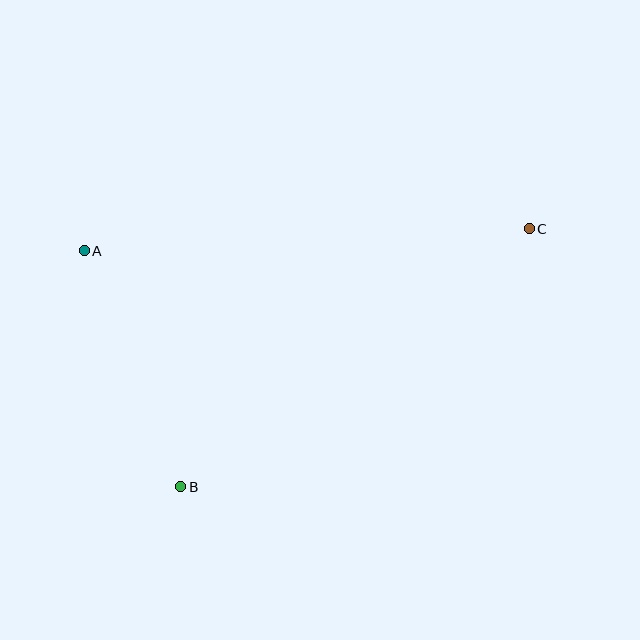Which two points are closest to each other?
Points A and B are closest to each other.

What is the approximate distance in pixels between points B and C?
The distance between B and C is approximately 433 pixels.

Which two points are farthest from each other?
Points A and C are farthest from each other.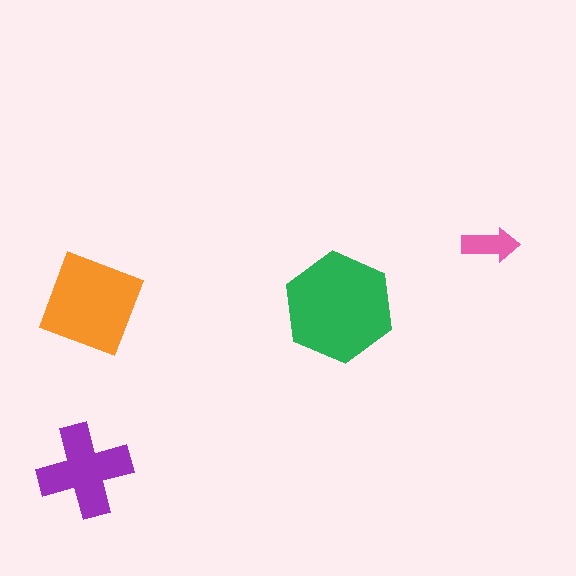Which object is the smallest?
The pink arrow.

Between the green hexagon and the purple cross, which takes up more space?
The green hexagon.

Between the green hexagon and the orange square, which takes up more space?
The green hexagon.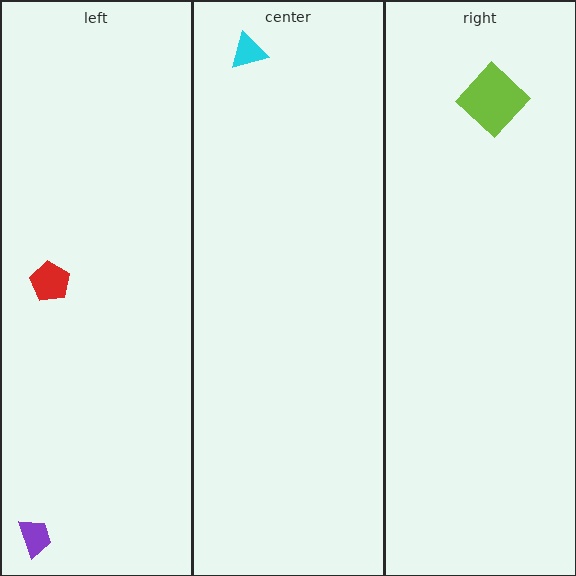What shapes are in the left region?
The red pentagon, the purple trapezoid.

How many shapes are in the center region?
1.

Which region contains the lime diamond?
The right region.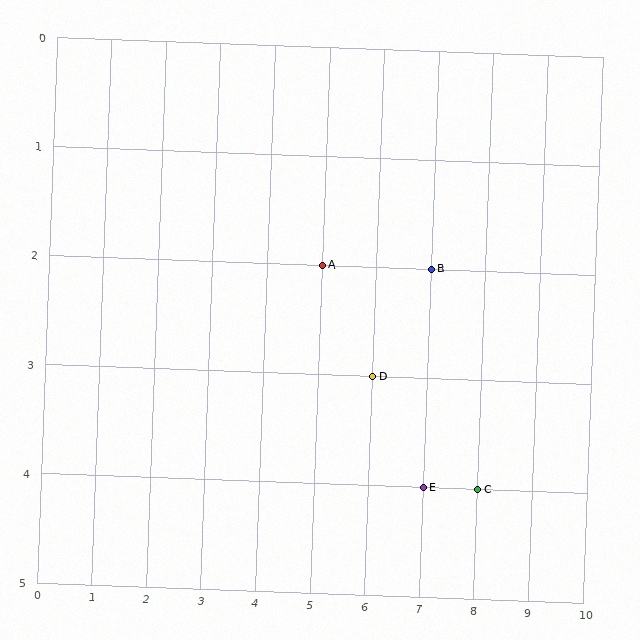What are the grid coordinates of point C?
Point C is at grid coordinates (8, 4).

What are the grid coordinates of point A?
Point A is at grid coordinates (5, 2).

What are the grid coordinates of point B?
Point B is at grid coordinates (7, 2).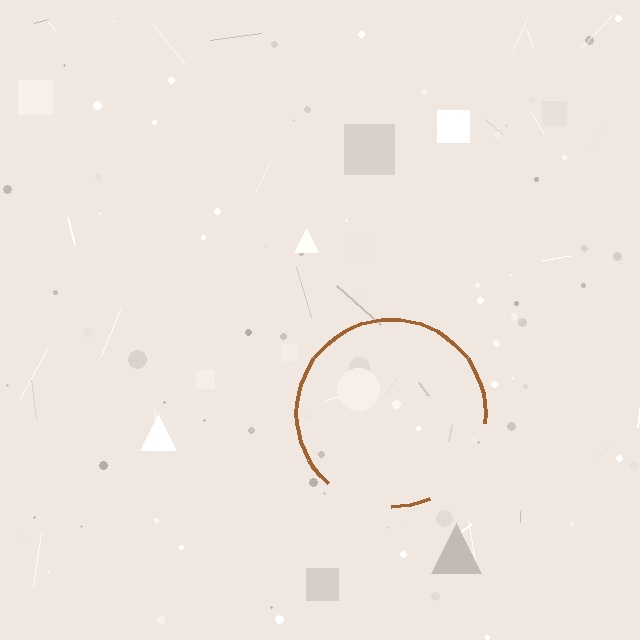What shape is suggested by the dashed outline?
The dashed outline suggests a circle.